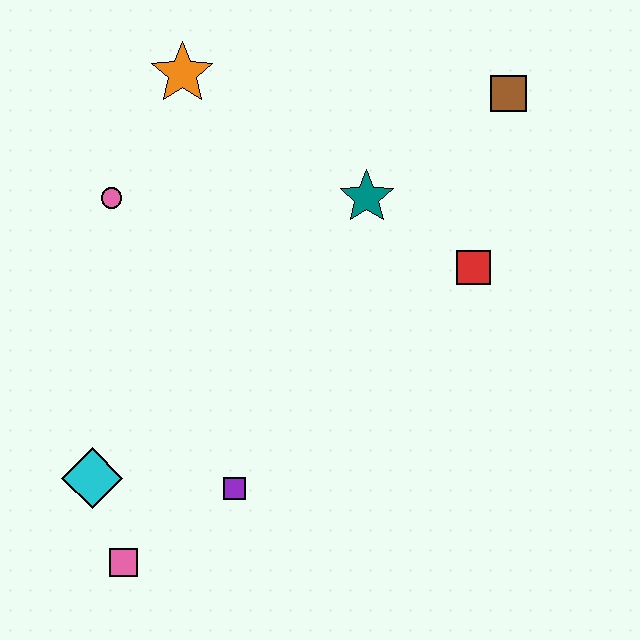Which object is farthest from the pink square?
The brown square is farthest from the pink square.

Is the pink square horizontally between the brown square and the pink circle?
Yes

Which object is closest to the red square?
The teal star is closest to the red square.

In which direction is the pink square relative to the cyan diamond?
The pink square is below the cyan diamond.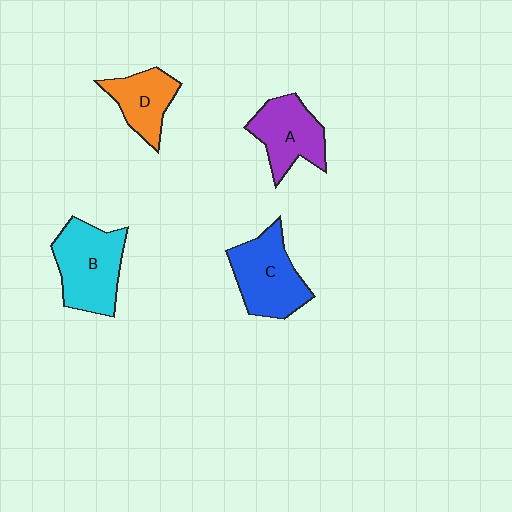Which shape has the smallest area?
Shape D (orange).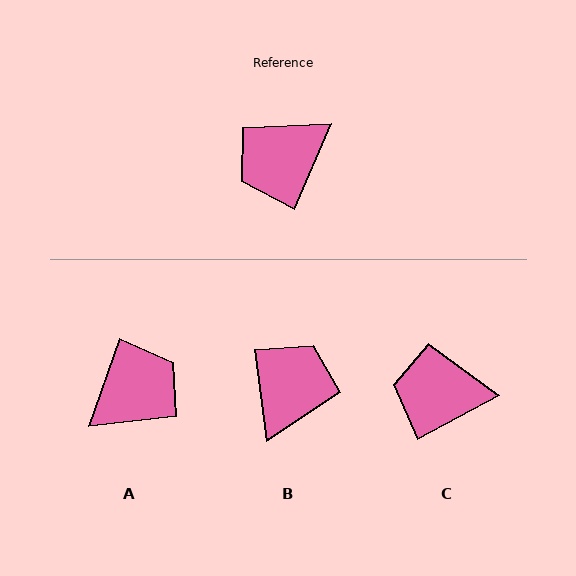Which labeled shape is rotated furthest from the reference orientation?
A, about 176 degrees away.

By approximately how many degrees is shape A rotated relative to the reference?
Approximately 176 degrees clockwise.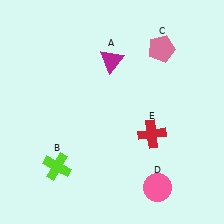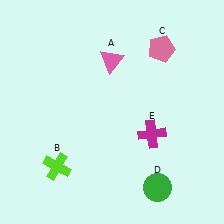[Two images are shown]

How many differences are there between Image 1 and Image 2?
There are 3 differences between the two images.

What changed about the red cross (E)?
In Image 1, E is red. In Image 2, it changed to magenta.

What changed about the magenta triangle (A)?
In Image 1, A is magenta. In Image 2, it changed to pink.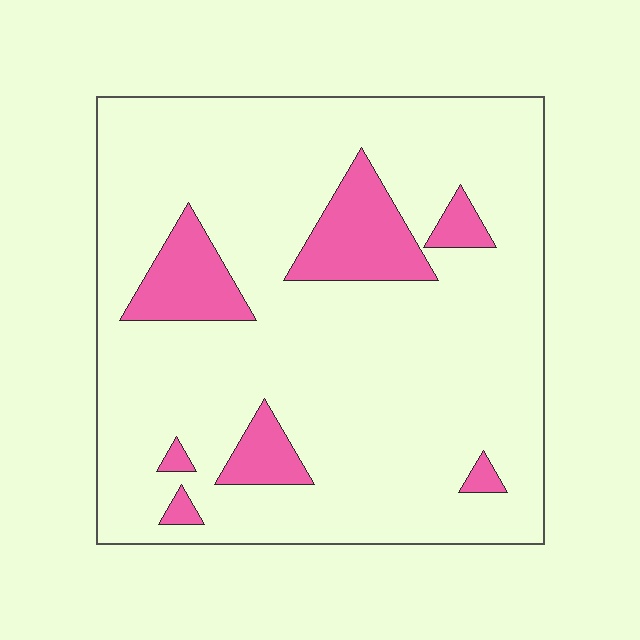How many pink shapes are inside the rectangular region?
7.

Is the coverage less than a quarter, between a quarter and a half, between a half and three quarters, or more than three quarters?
Less than a quarter.